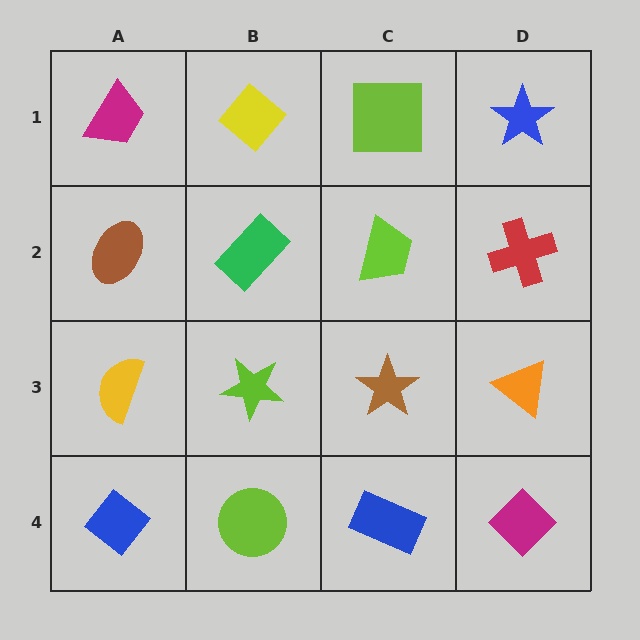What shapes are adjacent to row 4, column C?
A brown star (row 3, column C), a lime circle (row 4, column B), a magenta diamond (row 4, column D).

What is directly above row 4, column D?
An orange triangle.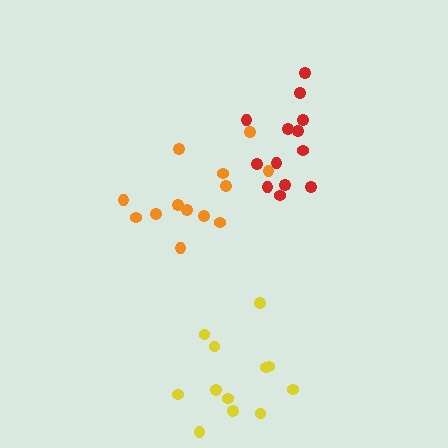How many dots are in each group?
Group 1: 12 dots, Group 2: 13 dots, Group 3: 13 dots (38 total).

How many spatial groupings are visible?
There are 3 spatial groupings.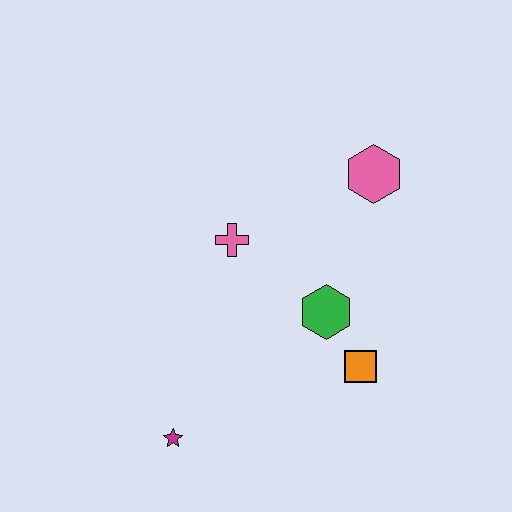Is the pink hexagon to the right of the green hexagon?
Yes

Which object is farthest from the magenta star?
The pink hexagon is farthest from the magenta star.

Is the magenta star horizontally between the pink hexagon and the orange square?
No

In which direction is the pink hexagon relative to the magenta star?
The pink hexagon is above the magenta star.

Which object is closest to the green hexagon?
The orange square is closest to the green hexagon.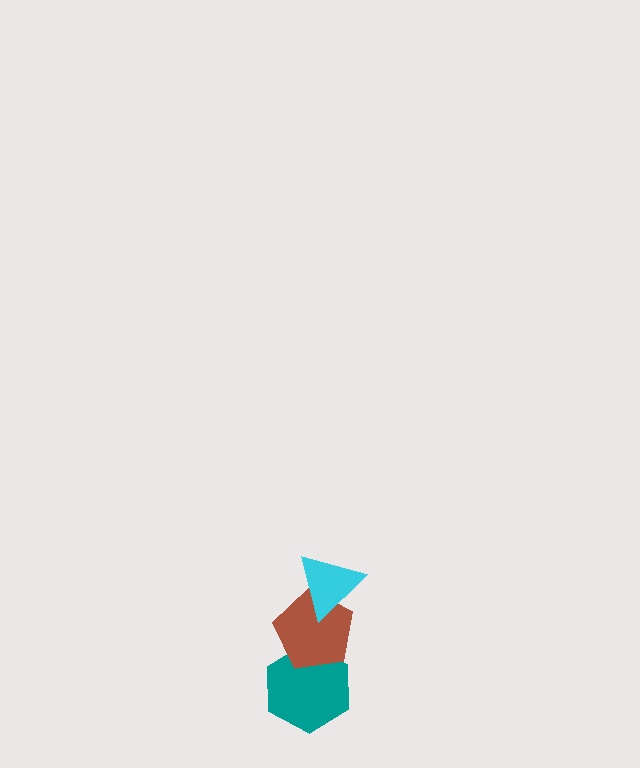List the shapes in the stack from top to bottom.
From top to bottom: the cyan triangle, the brown pentagon, the teal hexagon.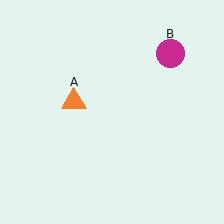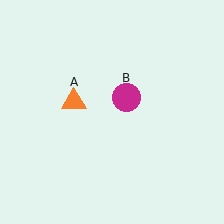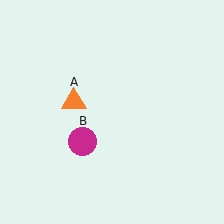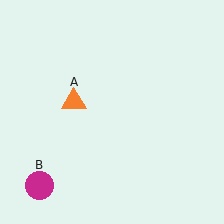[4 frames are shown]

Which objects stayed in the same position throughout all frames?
Orange triangle (object A) remained stationary.